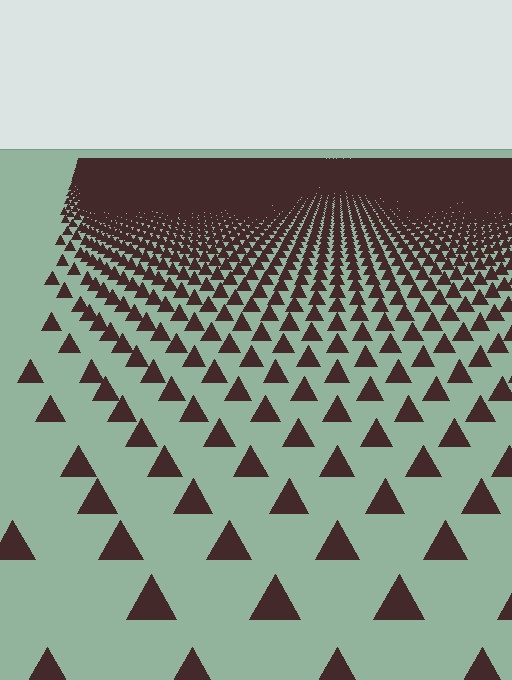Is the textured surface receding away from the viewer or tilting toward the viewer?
The surface is receding away from the viewer. Texture elements get smaller and denser toward the top.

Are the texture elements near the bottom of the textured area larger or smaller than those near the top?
Larger. Near the bottom, elements are closer to the viewer and appear at a bigger on-screen size.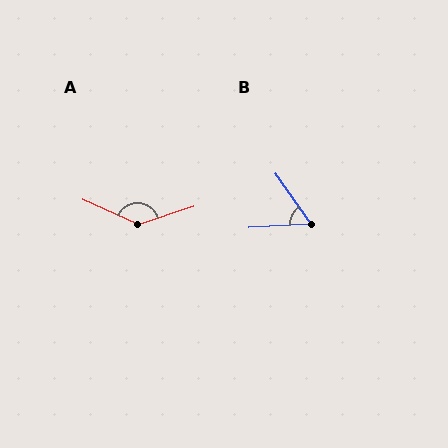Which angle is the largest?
A, at approximately 138 degrees.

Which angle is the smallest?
B, at approximately 58 degrees.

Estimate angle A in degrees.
Approximately 138 degrees.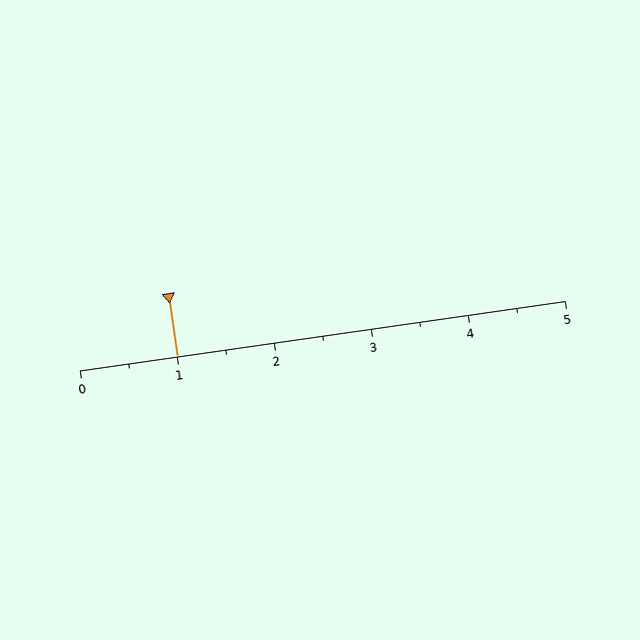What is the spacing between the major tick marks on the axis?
The major ticks are spaced 1 apart.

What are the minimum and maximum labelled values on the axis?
The axis runs from 0 to 5.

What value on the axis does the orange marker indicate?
The marker indicates approximately 1.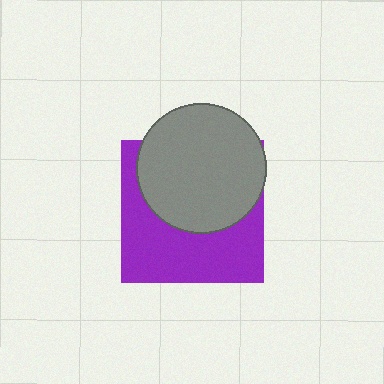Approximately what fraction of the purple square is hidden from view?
Roughly 50% of the purple square is hidden behind the gray circle.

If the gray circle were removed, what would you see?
You would see the complete purple square.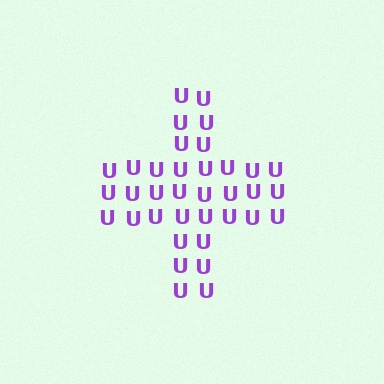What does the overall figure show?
The overall figure shows a cross.